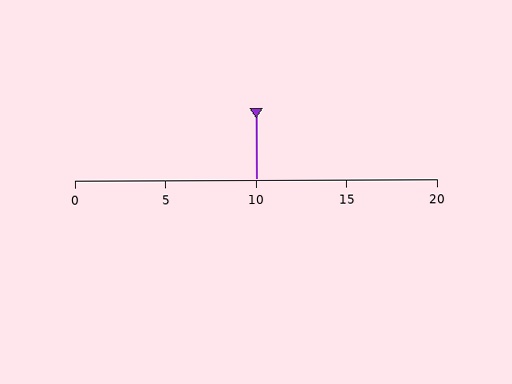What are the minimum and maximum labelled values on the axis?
The axis runs from 0 to 20.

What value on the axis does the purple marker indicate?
The marker indicates approximately 10.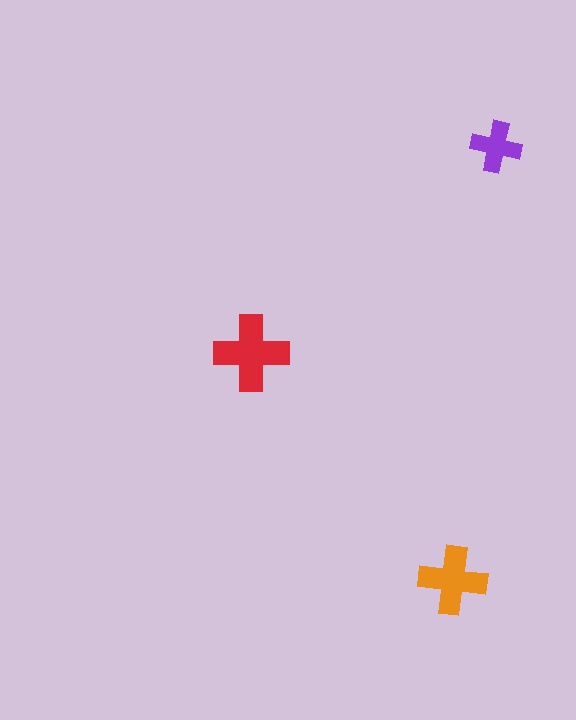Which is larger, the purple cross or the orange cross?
The orange one.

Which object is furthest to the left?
The red cross is leftmost.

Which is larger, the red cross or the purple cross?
The red one.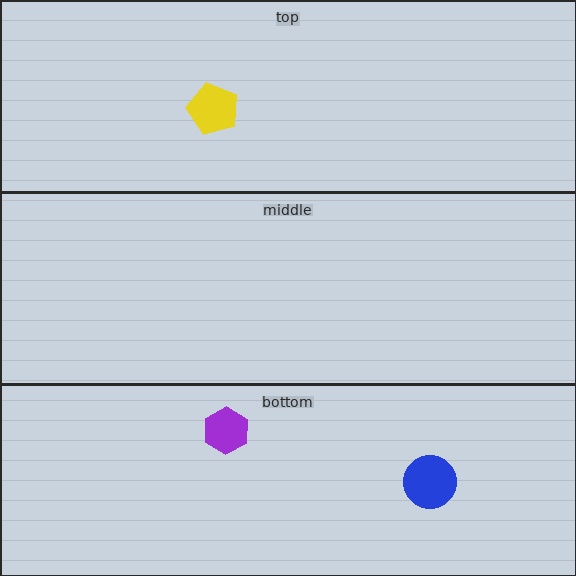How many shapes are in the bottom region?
2.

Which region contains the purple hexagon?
The bottom region.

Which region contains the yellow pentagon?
The top region.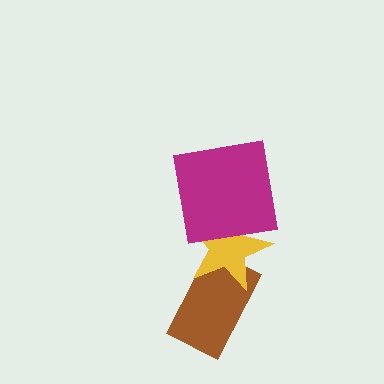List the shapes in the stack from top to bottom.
From top to bottom: the magenta square, the yellow star, the brown rectangle.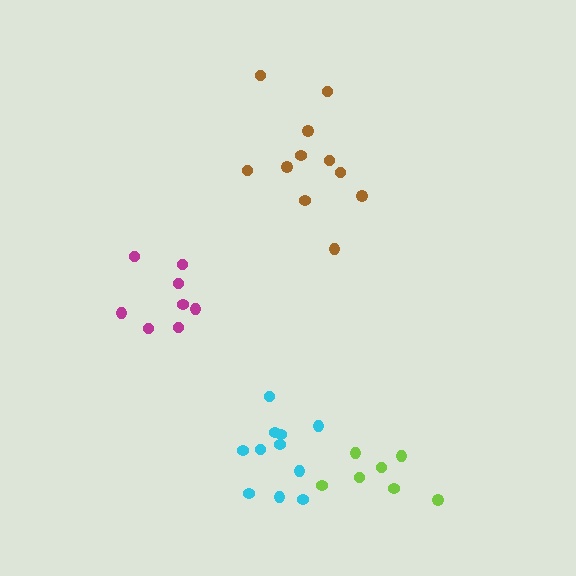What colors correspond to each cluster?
The clusters are colored: magenta, cyan, lime, brown.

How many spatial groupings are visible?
There are 4 spatial groupings.